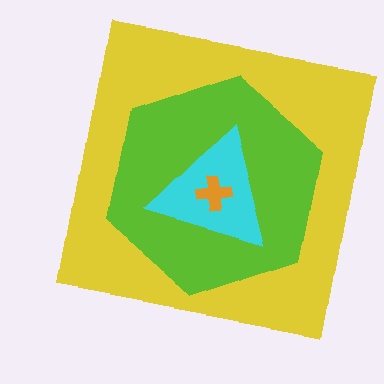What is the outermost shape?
The yellow square.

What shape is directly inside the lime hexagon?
The cyan triangle.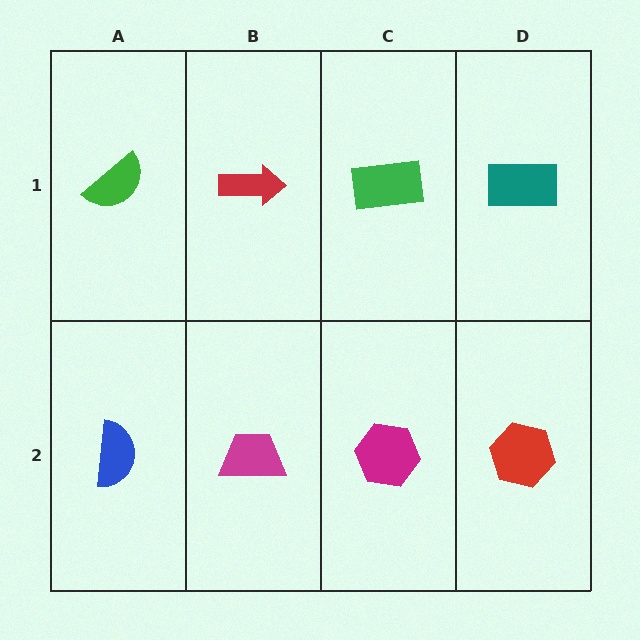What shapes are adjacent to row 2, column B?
A red arrow (row 1, column B), a blue semicircle (row 2, column A), a magenta hexagon (row 2, column C).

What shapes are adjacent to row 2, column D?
A teal rectangle (row 1, column D), a magenta hexagon (row 2, column C).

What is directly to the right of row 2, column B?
A magenta hexagon.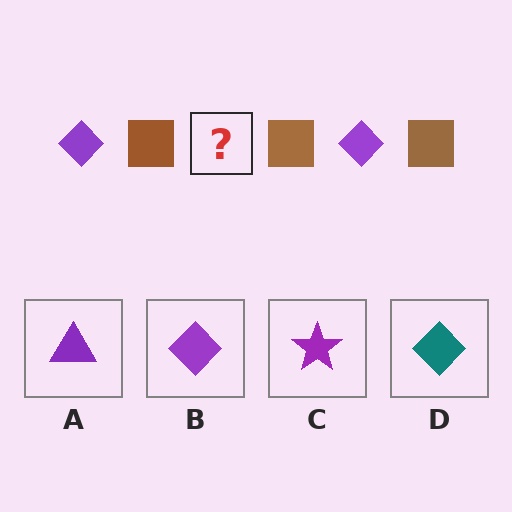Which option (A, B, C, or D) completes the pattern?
B.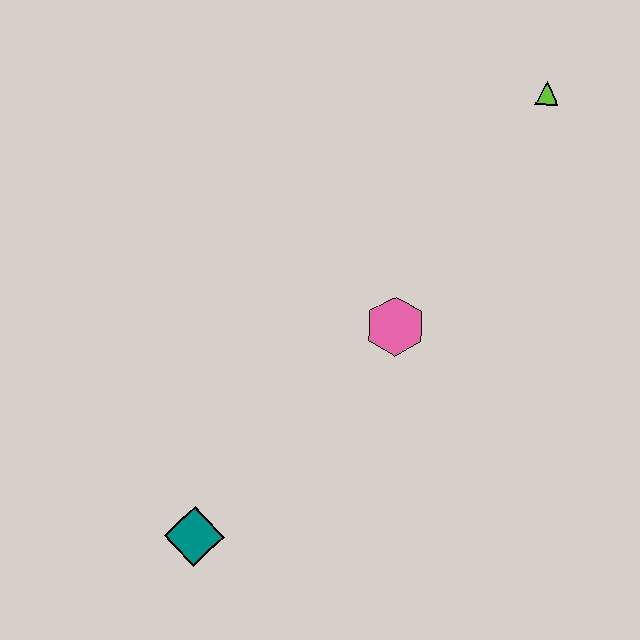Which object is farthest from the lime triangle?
The teal diamond is farthest from the lime triangle.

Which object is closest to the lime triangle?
The pink hexagon is closest to the lime triangle.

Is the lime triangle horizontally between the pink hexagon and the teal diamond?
No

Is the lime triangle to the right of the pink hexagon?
Yes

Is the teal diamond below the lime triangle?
Yes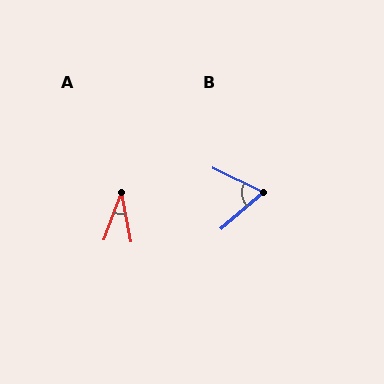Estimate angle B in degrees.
Approximately 67 degrees.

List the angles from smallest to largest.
A (31°), B (67°).